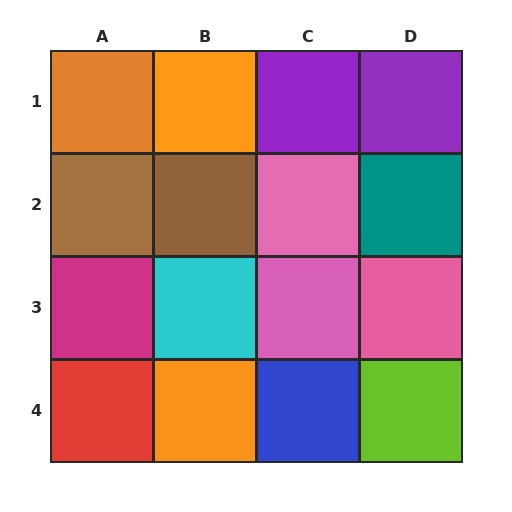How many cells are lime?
1 cell is lime.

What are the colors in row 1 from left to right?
Orange, orange, purple, purple.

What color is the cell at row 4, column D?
Lime.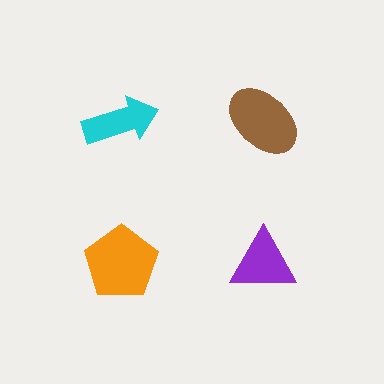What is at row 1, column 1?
A cyan arrow.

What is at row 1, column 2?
A brown ellipse.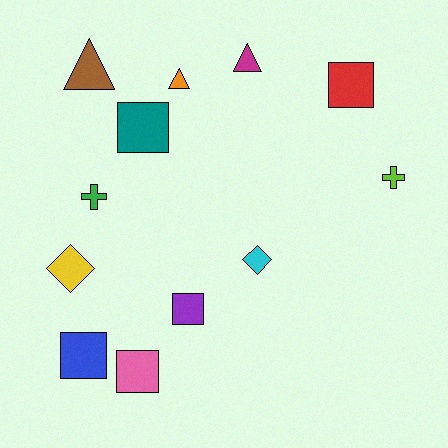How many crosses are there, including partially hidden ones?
There are 2 crosses.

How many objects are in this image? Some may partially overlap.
There are 12 objects.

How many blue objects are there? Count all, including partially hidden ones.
There is 1 blue object.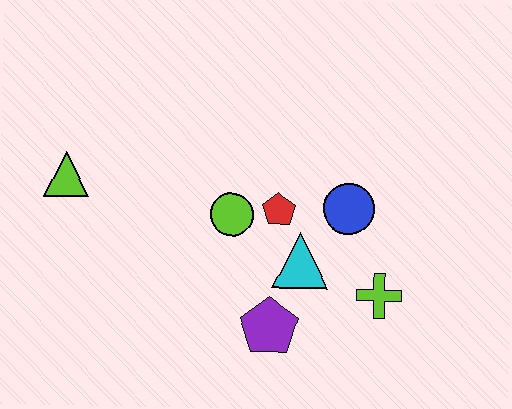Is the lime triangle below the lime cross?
No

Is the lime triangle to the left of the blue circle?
Yes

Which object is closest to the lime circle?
The red pentagon is closest to the lime circle.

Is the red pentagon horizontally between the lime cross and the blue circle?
No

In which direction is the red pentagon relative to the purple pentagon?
The red pentagon is above the purple pentagon.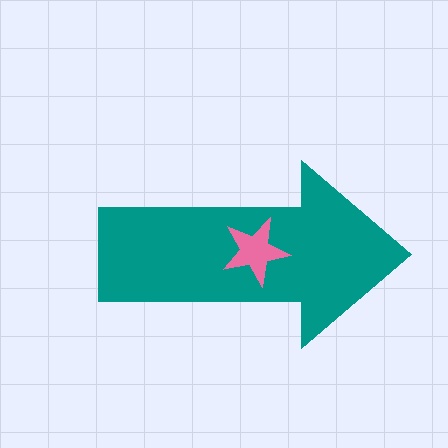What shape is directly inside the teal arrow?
The pink star.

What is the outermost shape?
The teal arrow.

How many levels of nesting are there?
2.